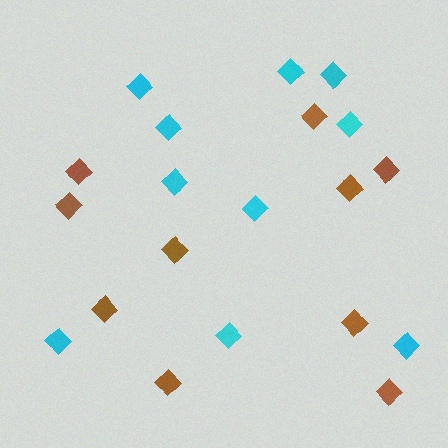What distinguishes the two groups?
There are 2 groups: one group of brown diamonds (10) and one group of cyan diamonds (10).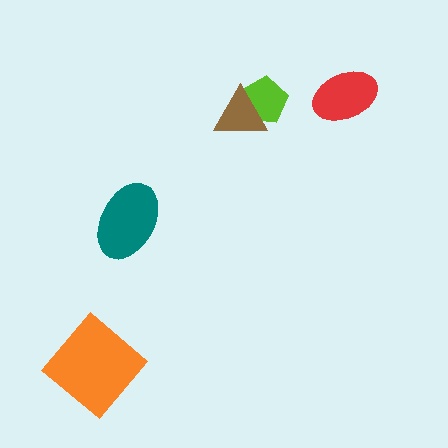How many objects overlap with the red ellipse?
0 objects overlap with the red ellipse.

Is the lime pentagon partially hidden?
Yes, it is partially covered by another shape.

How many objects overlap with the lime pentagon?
1 object overlaps with the lime pentagon.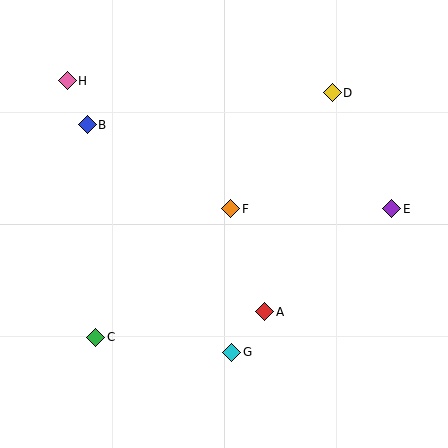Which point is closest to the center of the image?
Point F at (231, 209) is closest to the center.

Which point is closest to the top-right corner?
Point D is closest to the top-right corner.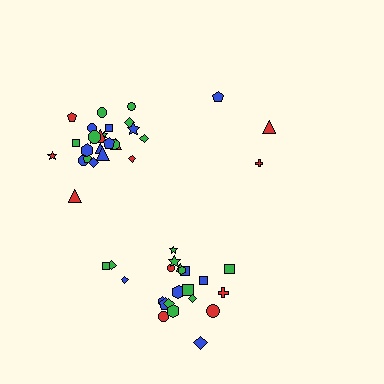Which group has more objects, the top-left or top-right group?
The top-left group.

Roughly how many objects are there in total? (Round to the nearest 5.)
Roughly 50 objects in total.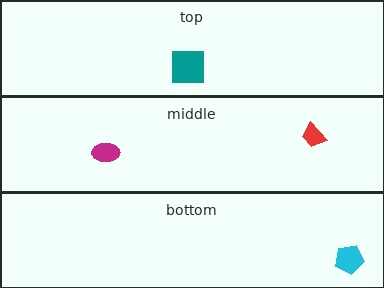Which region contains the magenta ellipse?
The middle region.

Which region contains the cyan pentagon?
The bottom region.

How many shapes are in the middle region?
2.